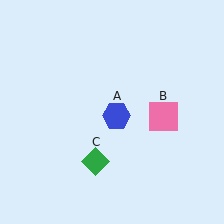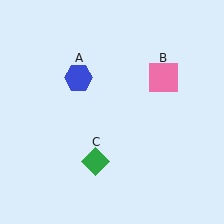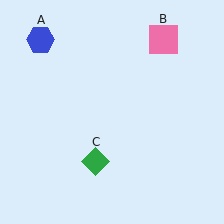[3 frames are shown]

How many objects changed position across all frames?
2 objects changed position: blue hexagon (object A), pink square (object B).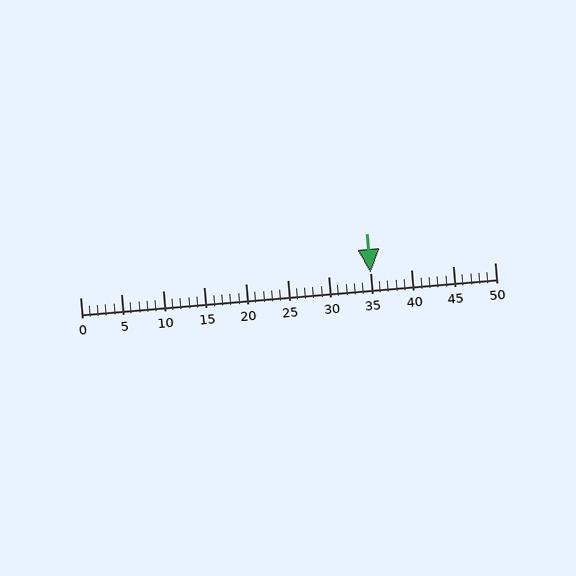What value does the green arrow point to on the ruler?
The green arrow points to approximately 35.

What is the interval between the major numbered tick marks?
The major tick marks are spaced 5 units apart.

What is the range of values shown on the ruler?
The ruler shows values from 0 to 50.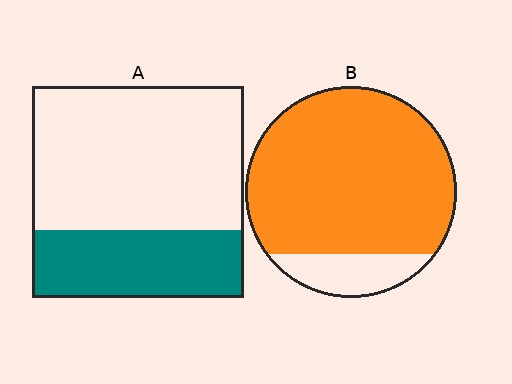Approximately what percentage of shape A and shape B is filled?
A is approximately 30% and B is approximately 85%.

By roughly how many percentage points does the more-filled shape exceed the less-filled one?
By roughly 55 percentage points (B over A).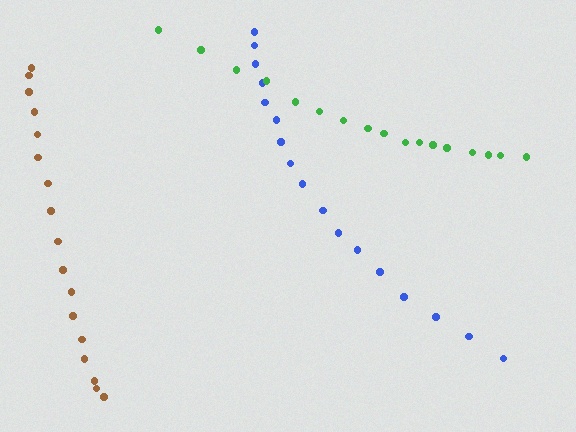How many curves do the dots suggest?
There are 3 distinct paths.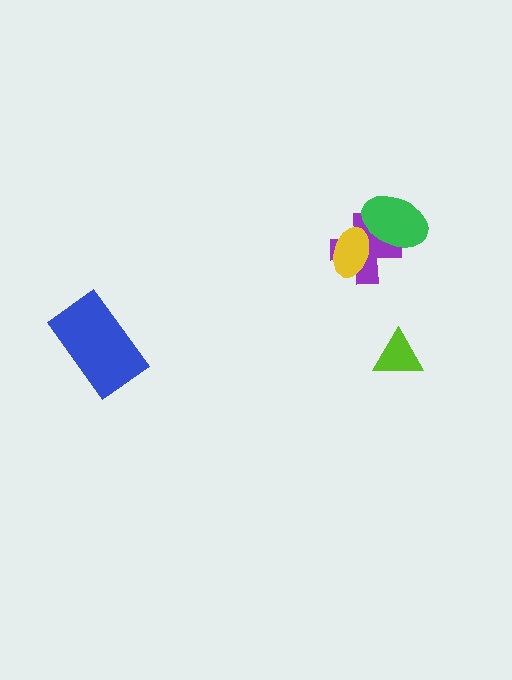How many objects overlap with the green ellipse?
2 objects overlap with the green ellipse.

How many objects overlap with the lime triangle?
0 objects overlap with the lime triangle.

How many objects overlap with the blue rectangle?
0 objects overlap with the blue rectangle.